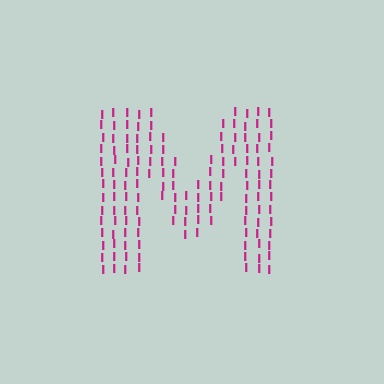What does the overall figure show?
The overall figure shows the letter M.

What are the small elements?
The small elements are letter I's.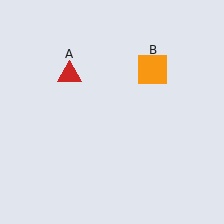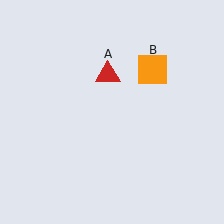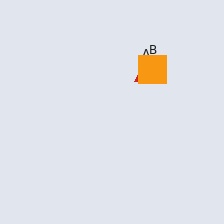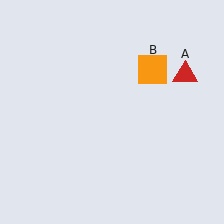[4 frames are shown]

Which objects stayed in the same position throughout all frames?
Orange square (object B) remained stationary.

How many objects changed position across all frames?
1 object changed position: red triangle (object A).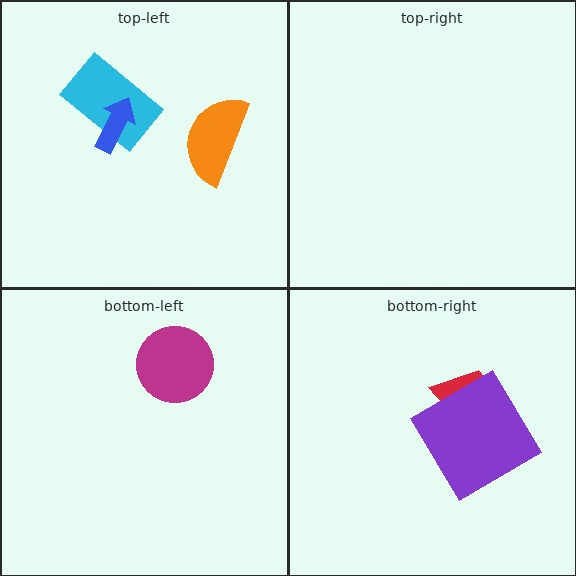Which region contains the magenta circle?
The bottom-left region.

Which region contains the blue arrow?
The top-left region.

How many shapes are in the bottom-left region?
1.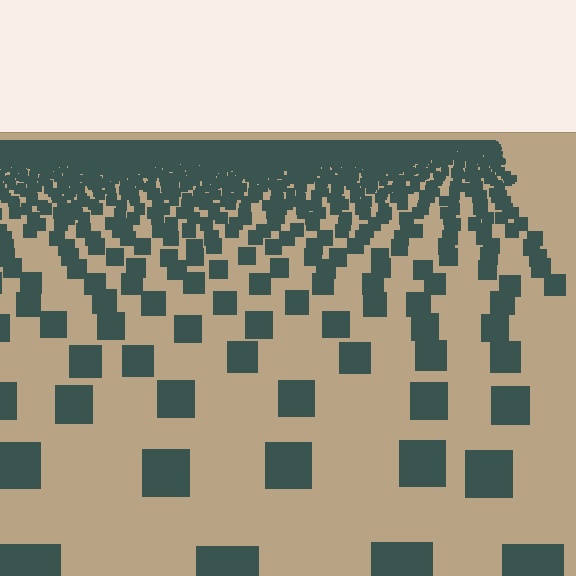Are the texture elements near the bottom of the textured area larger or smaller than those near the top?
Larger. Near the bottom, elements are closer to the viewer and appear at a bigger on-screen size.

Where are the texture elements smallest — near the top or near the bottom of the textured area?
Near the top.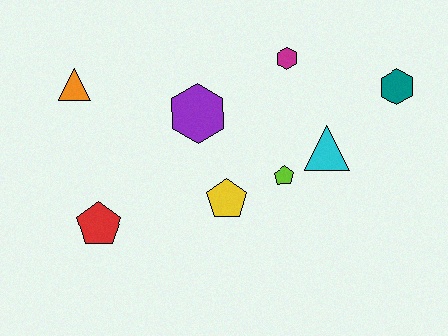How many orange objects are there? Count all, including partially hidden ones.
There is 1 orange object.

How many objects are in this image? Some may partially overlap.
There are 8 objects.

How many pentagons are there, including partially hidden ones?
There are 3 pentagons.